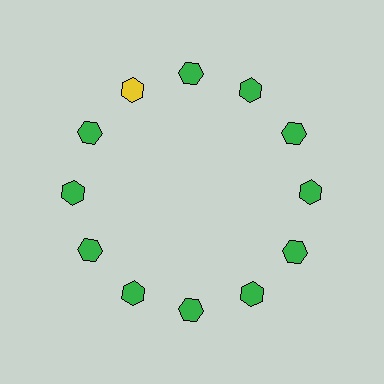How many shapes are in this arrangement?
There are 12 shapes arranged in a ring pattern.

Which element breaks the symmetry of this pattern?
The yellow hexagon at roughly the 11 o'clock position breaks the symmetry. All other shapes are green hexagons.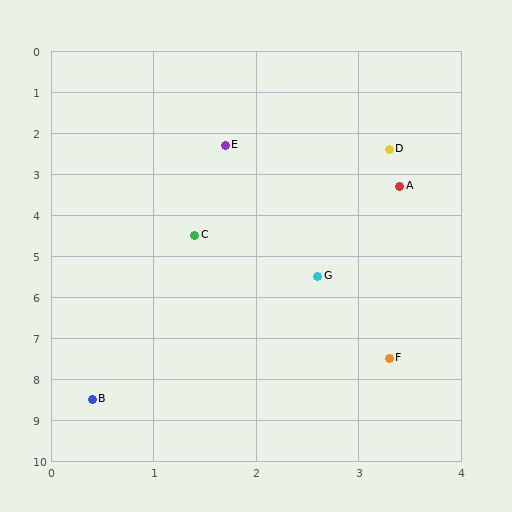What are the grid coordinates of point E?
Point E is at approximately (1.7, 2.3).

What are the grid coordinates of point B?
Point B is at approximately (0.4, 8.5).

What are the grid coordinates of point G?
Point G is at approximately (2.6, 5.5).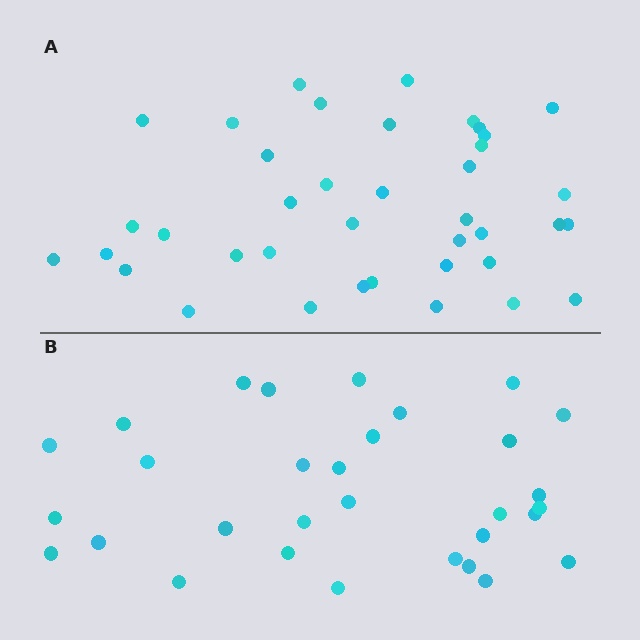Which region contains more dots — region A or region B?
Region A (the top region) has more dots.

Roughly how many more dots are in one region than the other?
Region A has roughly 8 or so more dots than region B.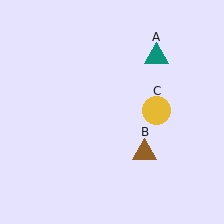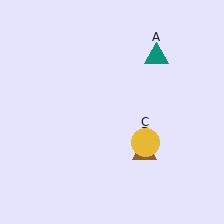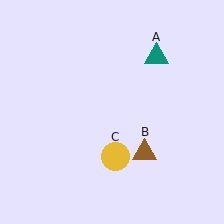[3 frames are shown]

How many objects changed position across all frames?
1 object changed position: yellow circle (object C).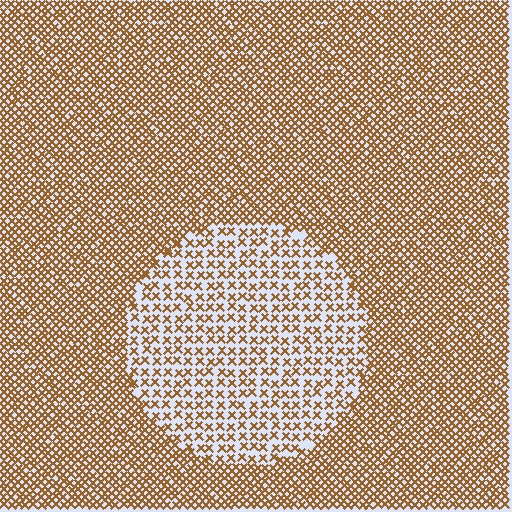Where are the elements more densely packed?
The elements are more densely packed outside the circle boundary.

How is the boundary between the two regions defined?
The boundary is defined by a change in element density (approximately 2.1x ratio). All elements are the same color, size, and shape.